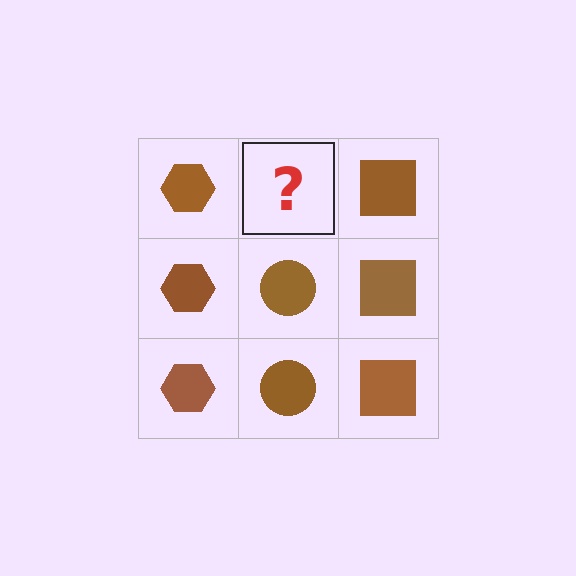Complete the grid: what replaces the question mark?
The question mark should be replaced with a brown circle.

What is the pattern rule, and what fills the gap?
The rule is that each column has a consistent shape. The gap should be filled with a brown circle.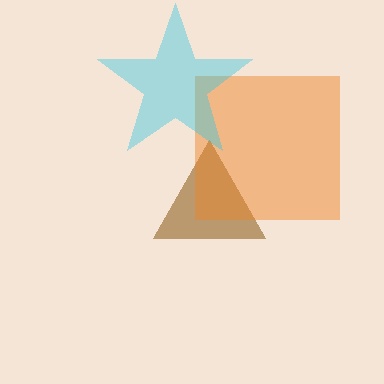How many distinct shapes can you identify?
There are 3 distinct shapes: a brown triangle, an orange square, a cyan star.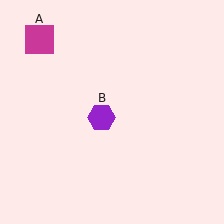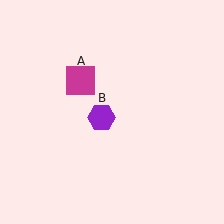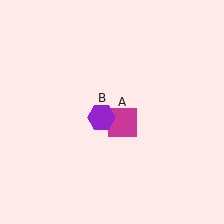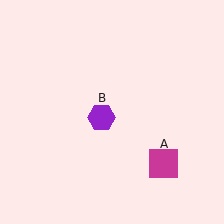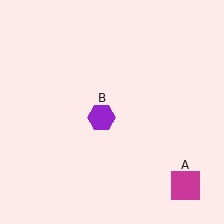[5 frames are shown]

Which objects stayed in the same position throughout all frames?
Purple hexagon (object B) remained stationary.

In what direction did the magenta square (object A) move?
The magenta square (object A) moved down and to the right.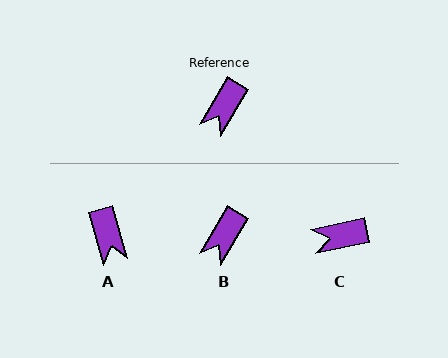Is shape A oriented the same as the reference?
No, it is off by about 47 degrees.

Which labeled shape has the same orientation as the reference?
B.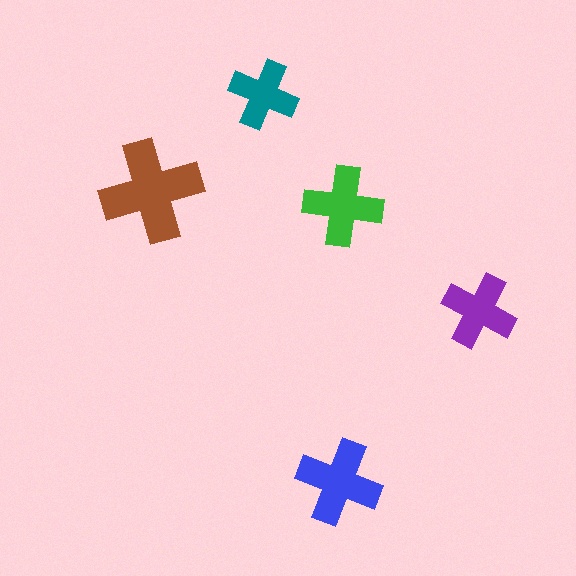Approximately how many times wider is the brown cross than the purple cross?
About 1.5 times wider.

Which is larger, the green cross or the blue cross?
The blue one.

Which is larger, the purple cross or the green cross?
The green one.